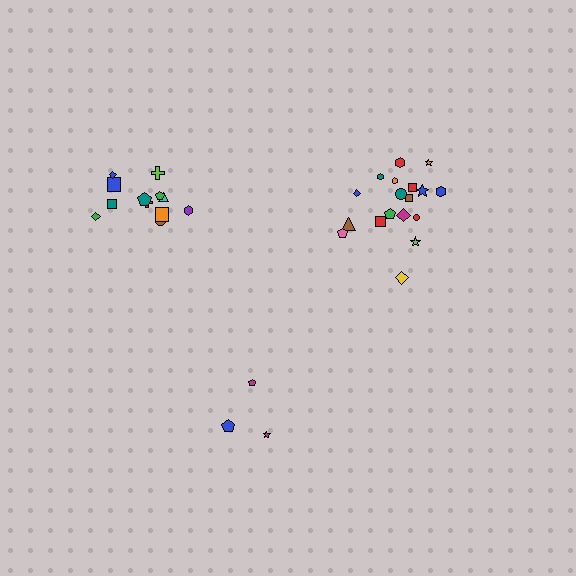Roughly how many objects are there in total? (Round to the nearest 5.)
Roughly 35 objects in total.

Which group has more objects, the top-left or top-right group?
The top-right group.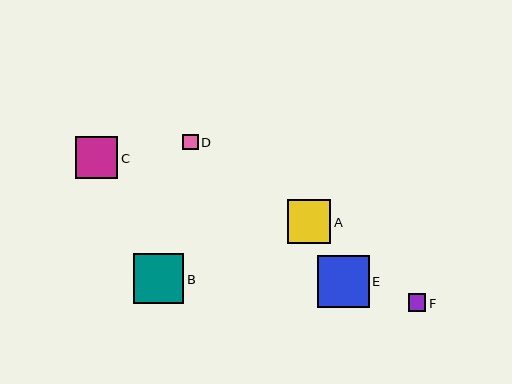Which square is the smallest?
Square D is the smallest with a size of approximately 15 pixels.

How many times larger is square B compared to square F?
Square B is approximately 2.8 times the size of square F.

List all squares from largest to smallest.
From largest to smallest: E, B, A, C, F, D.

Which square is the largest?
Square E is the largest with a size of approximately 52 pixels.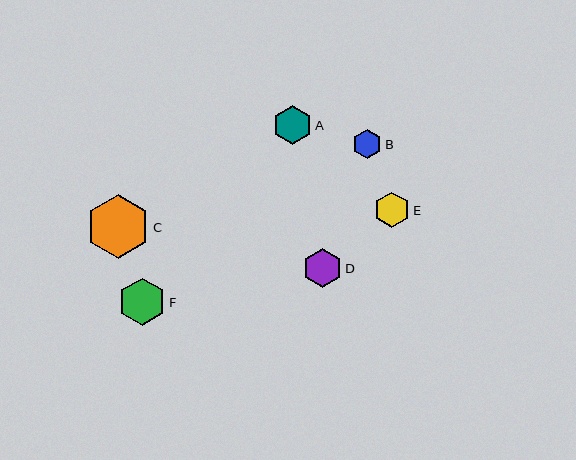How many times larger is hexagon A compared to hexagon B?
Hexagon A is approximately 1.3 times the size of hexagon B.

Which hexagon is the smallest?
Hexagon B is the smallest with a size of approximately 30 pixels.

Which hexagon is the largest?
Hexagon C is the largest with a size of approximately 63 pixels.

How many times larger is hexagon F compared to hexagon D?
Hexagon F is approximately 1.2 times the size of hexagon D.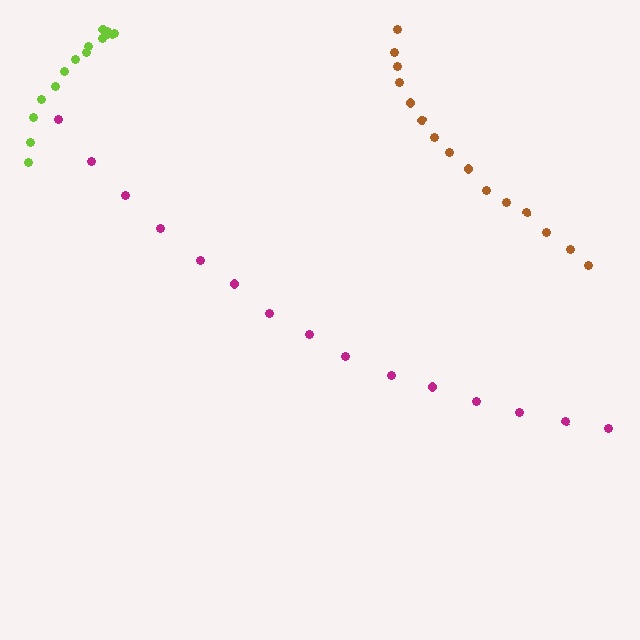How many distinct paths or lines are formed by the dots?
There are 3 distinct paths.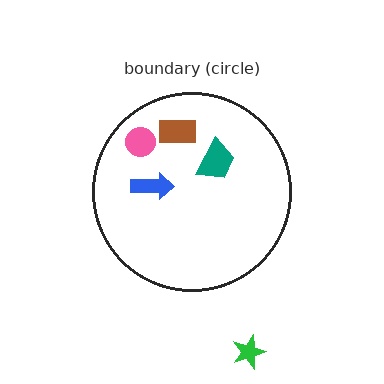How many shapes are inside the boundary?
4 inside, 1 outside.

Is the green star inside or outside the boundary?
Outside.